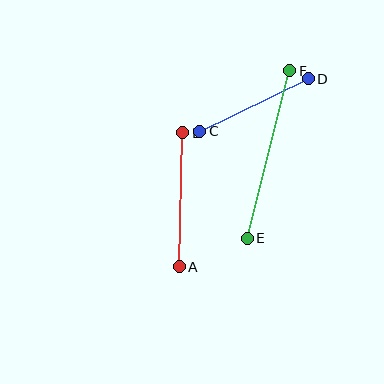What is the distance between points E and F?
The distance is approximately 173 pixels.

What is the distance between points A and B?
The distance is approximately 134 pixels.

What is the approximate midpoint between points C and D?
The midpoint is at approximately (254, 105) pixels.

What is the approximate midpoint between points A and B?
The midpoint is at approximately (181, 200) pixels.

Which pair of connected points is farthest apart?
Points E and F are farthest apart.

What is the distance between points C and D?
The distance is approximately 120 pixels.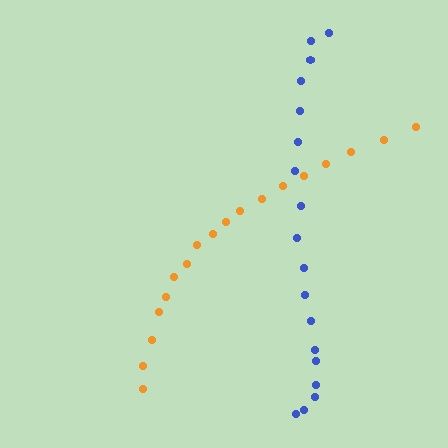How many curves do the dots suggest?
There are 2 distinct paths.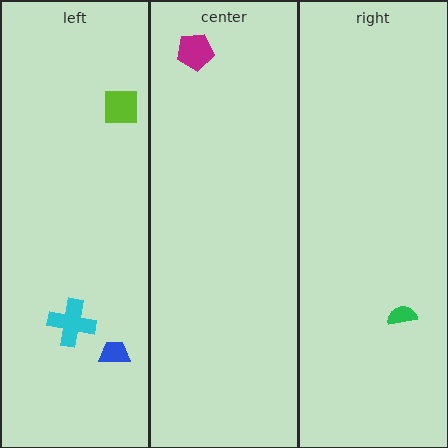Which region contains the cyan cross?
The left region.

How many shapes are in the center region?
1.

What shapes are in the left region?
The blue trapezoid, the lime square, the cyan cross.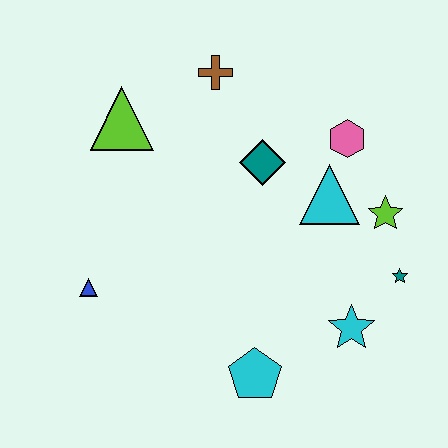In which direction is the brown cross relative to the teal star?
The brown cross is above the teal star.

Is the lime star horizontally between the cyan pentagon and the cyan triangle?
No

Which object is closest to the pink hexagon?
The cyan triangle is closest to the pink hexagon.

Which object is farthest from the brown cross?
The cyan pentagon is farthest from the brown cross.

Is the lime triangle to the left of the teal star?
Yes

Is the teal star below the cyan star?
No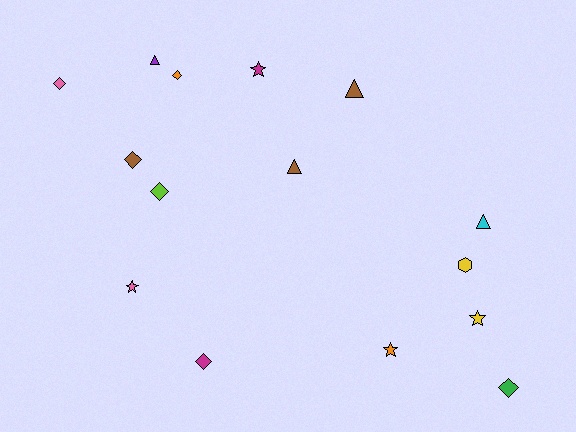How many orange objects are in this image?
There are 2 orange objects.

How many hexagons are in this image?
There is 1 hexagon.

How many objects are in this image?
There are 15 objects.